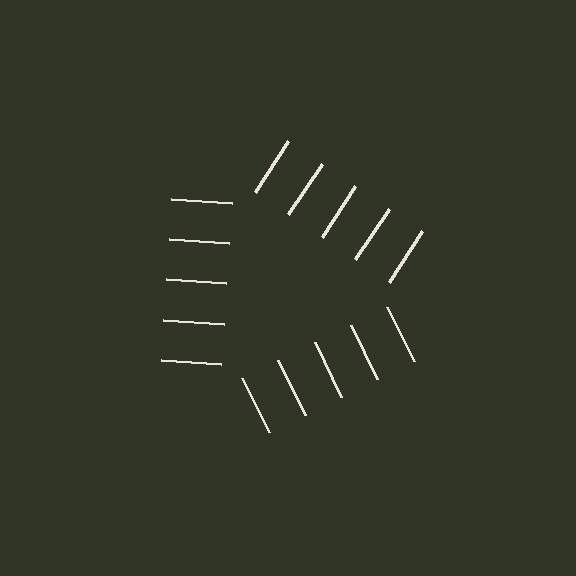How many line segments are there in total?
15 — 5 along each of the 3 edges.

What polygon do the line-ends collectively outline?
An illusory triangle — the line segments terminate on its edges but no continuous stroke is drawn.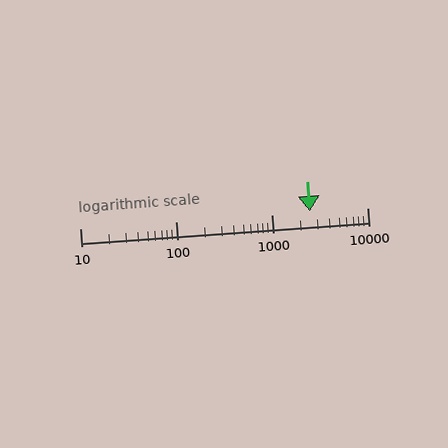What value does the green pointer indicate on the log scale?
The pointer indicates approximately 2500.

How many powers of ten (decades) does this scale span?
The scale spans 3 decades, from 10 to 10000.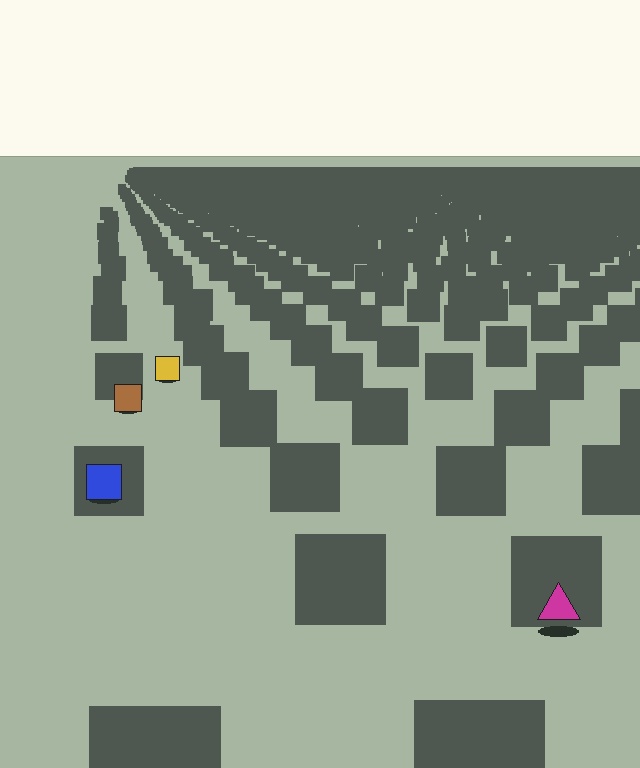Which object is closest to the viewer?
The magenta triangle is closest. The texture marks near it are larger and more spread out.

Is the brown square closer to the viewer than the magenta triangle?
No. The magenta triangle is closer — you can tell from the texture gradient: the ground texture is coarser near it.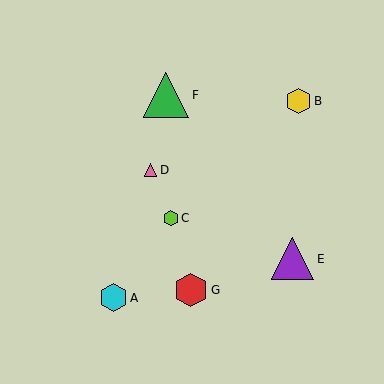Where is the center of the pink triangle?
The center of the pink triangle is at (150, 170).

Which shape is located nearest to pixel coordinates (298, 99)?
The yellow hexagon (labeled B) at (299, 101) is nearest to that location.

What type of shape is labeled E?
Shape E is a purple triangle.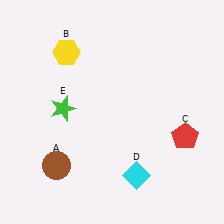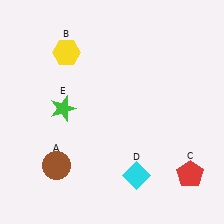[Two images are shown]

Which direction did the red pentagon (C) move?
The red pentagon (C) moved down.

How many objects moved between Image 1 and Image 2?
1 object moved between the two images.